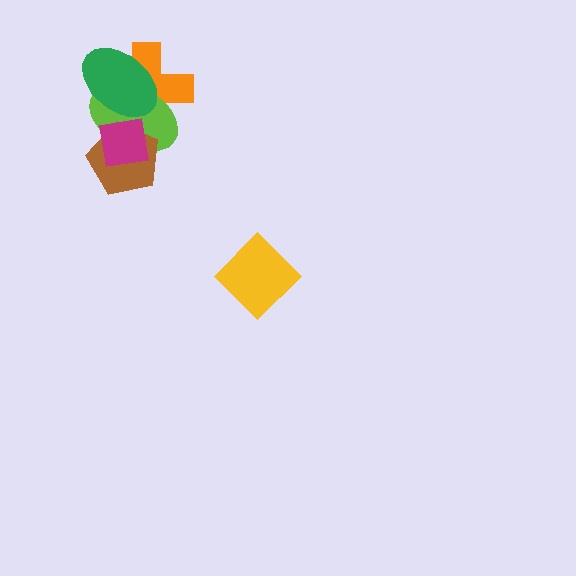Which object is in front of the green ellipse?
The magenta square is in front of the green ellipse.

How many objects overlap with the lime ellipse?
4 objects overlap with the lime ellipse.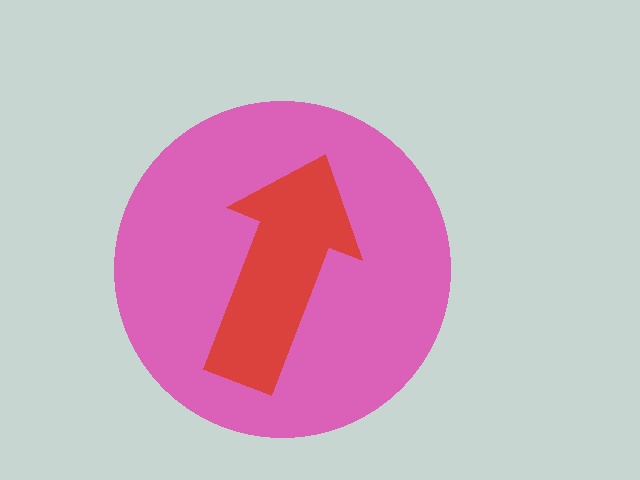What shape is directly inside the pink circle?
The red arrow.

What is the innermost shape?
The red arrow.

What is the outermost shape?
The pink circle.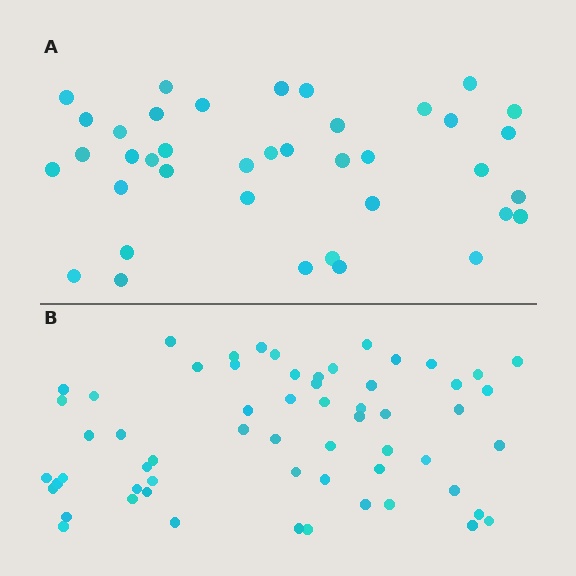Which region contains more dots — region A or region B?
Region B (the bottom region) has more dots.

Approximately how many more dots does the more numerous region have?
Region B has approximately 20 more dots than region A.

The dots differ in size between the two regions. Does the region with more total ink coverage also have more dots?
No. Region A has more total ink coverage because its dots are larger, but region B actually contains more individual dots. Total area can be misleading — the number of items is what matters here.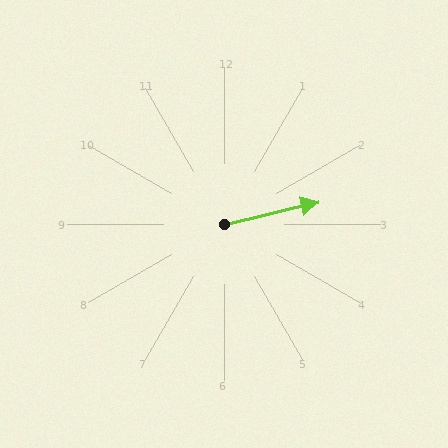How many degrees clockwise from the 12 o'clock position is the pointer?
Approximately 77 degrees.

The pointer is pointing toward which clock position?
Roughly 3 o'clock.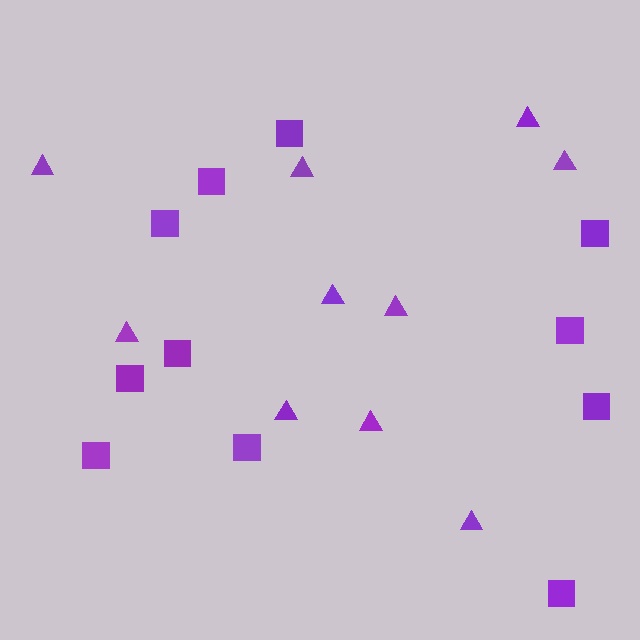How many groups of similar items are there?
There are 2 groups: one group of triangles (10) and one group of squares (11).